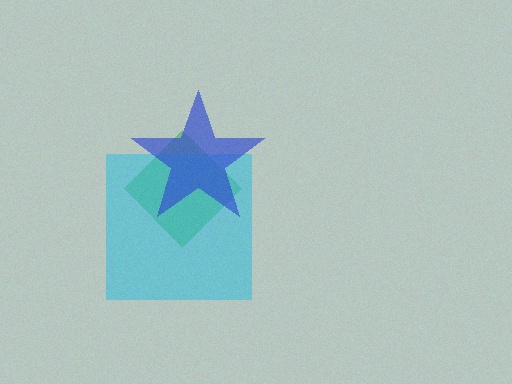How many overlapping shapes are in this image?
There are 3 overlapping shapes in the image.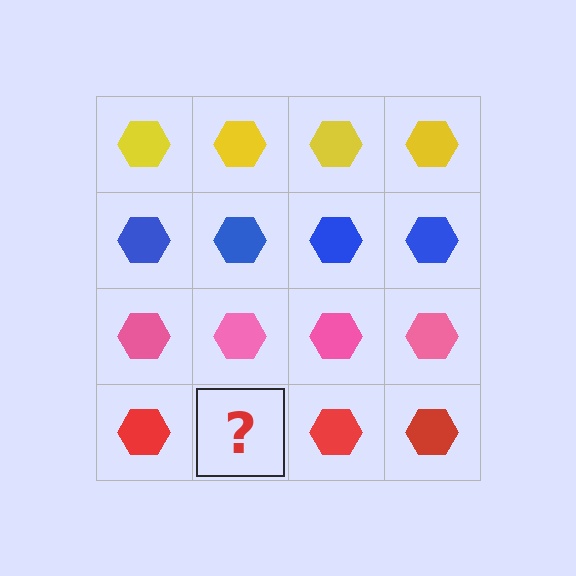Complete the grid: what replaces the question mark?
The question mark should be replaced with a red hexagon.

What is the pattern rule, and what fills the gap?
The rule is that each row has a consistent color. The gap should be filled with a red hexagon.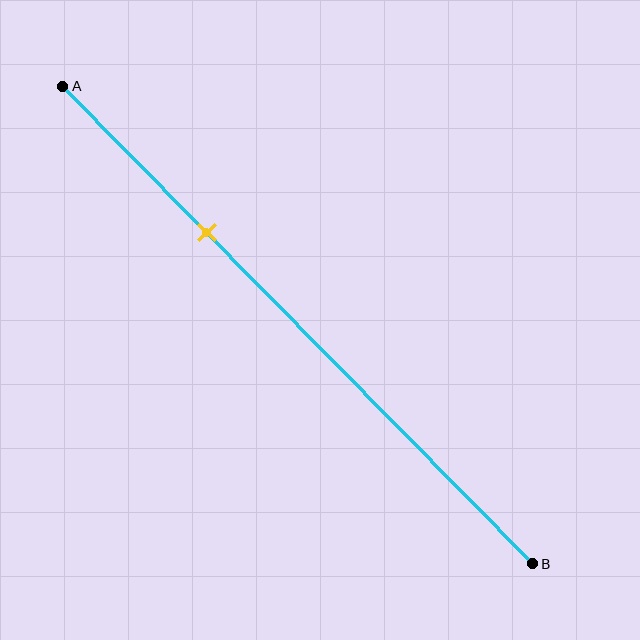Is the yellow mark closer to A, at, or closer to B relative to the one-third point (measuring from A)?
The yellow mark is approximately at the one-third point of segment AB.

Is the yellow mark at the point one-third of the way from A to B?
Yes, the mark is approximately at the one-third point.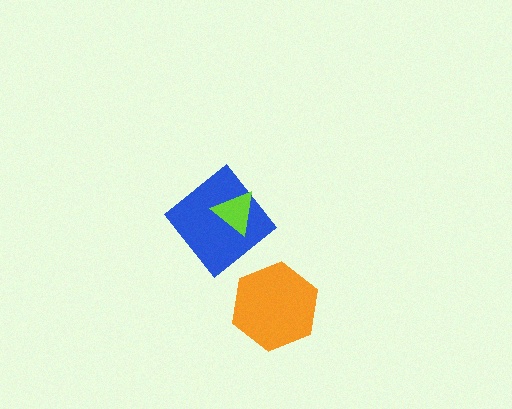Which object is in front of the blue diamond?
The lime triangle is in front of the blue diamond.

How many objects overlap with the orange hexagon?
0 objects overlap with the orange hexagon.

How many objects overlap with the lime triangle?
1 object overlaps with the lime triangle.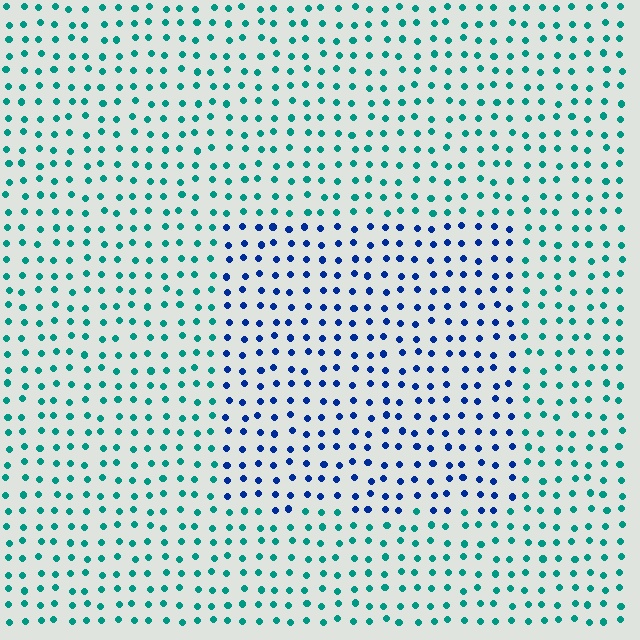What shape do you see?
I see a rectangle.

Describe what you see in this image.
The image is filled with small teal elements in a uniform arrangement. A rectangle-shaped region is visible where the elements are tinted to a slightly different hue, forming a subtle color boundary.